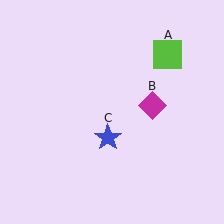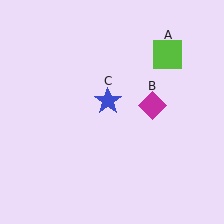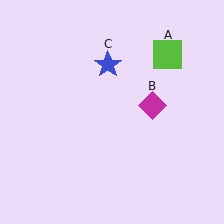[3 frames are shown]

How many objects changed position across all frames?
1 object changed position: blue star (object C).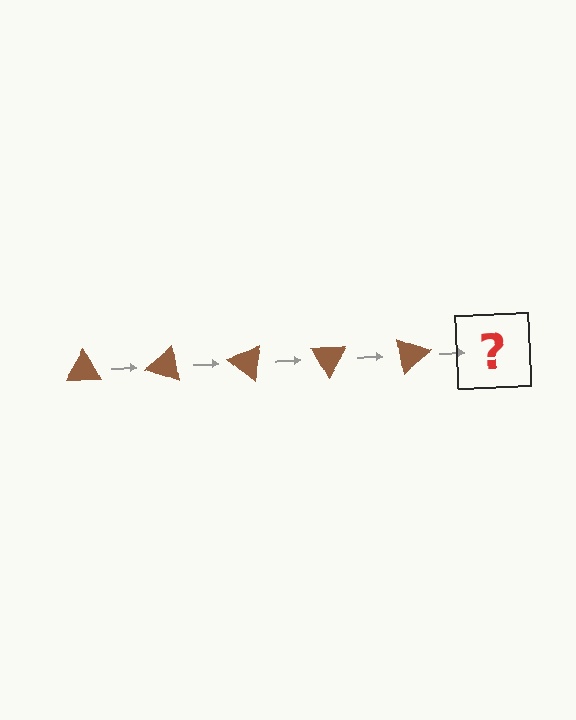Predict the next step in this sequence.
The next step is a brown triangle rotated 100 degrees.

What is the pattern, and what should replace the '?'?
The pattern is that the triangle rotates 20 degrees each step. The '?' should be a brown triangle rotated 100 degrees.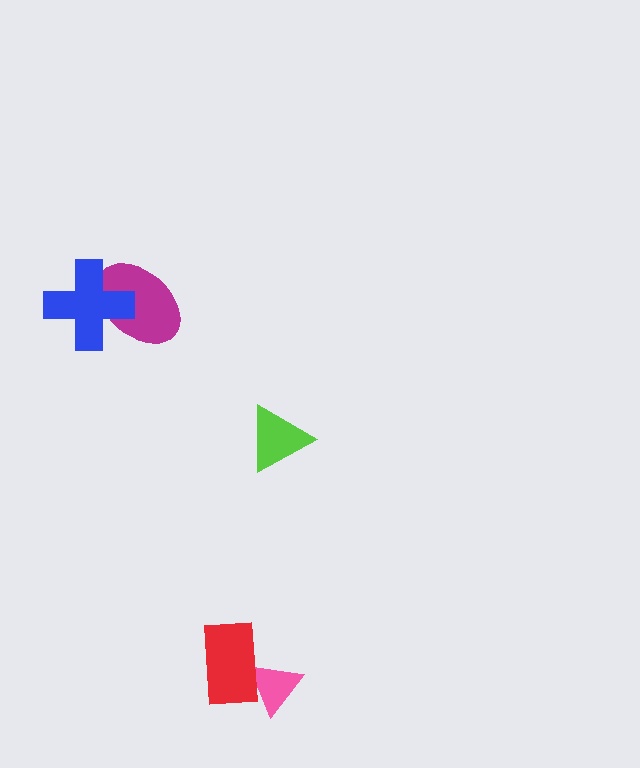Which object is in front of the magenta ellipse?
The blue cross is in front of the magenta ellipse.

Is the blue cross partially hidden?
No, no other shape covers it.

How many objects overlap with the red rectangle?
1 object overlaps with the red rectangle.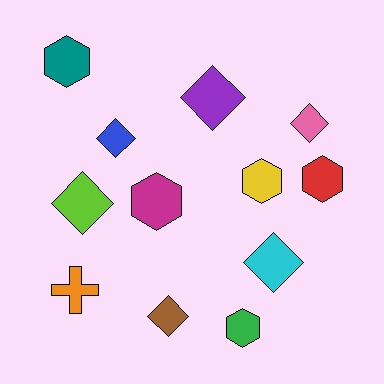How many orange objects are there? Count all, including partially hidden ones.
There is 1 orange object.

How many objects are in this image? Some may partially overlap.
There are 12 objects.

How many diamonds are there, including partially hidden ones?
There are 6 diamonds.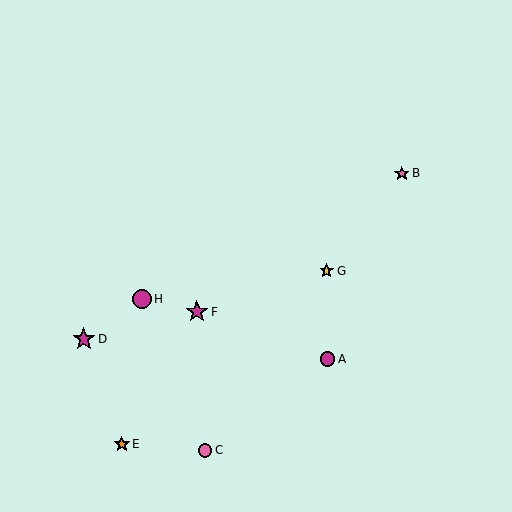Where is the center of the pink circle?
The center of the pink circle is at (205, 450).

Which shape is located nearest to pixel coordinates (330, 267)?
The yellow star (labeled G) at (327, 271) is nearest to that location.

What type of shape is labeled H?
Shape H is a magenta circle.